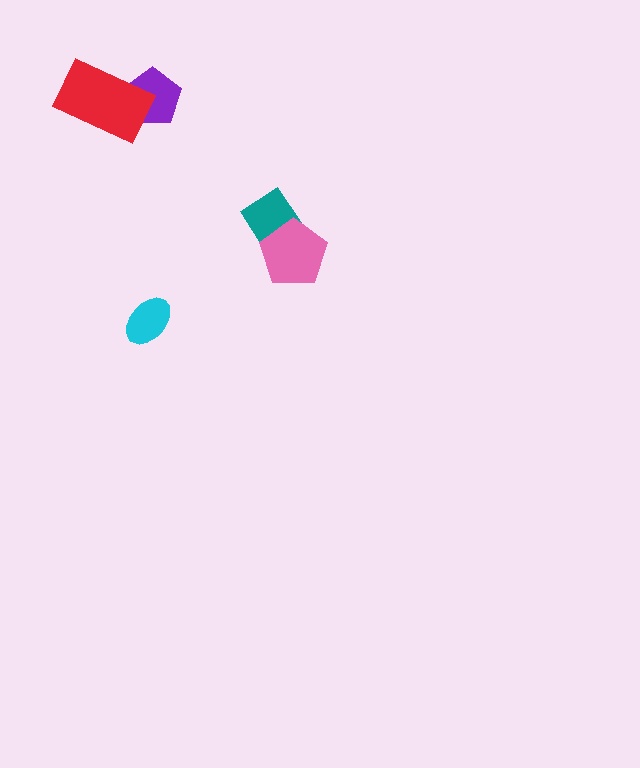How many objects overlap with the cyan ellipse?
0 objects overlap with the cyan ellipse.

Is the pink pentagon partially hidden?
No, no other shape covers it.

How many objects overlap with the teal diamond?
1 object overlaps with the teal diamond.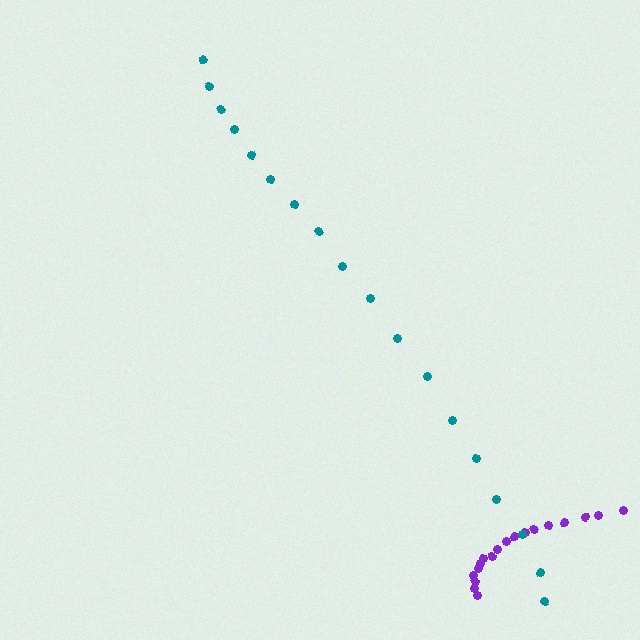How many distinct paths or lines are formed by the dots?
There are 2 distinct paths.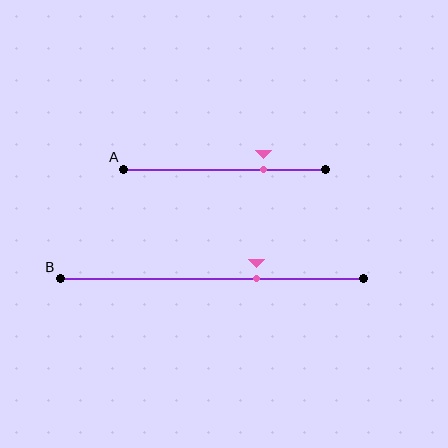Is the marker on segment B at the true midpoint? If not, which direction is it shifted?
No, the marker on segment B is shifted to the right by about 15% of the segment length.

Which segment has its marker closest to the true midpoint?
Segment B has its marker closest to the true midpoint.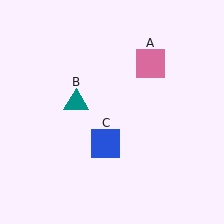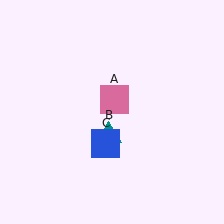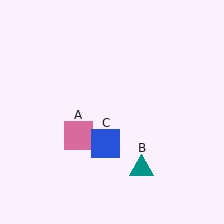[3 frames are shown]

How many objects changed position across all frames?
2 objects changed position: pink square (object A), teal triangle (object B).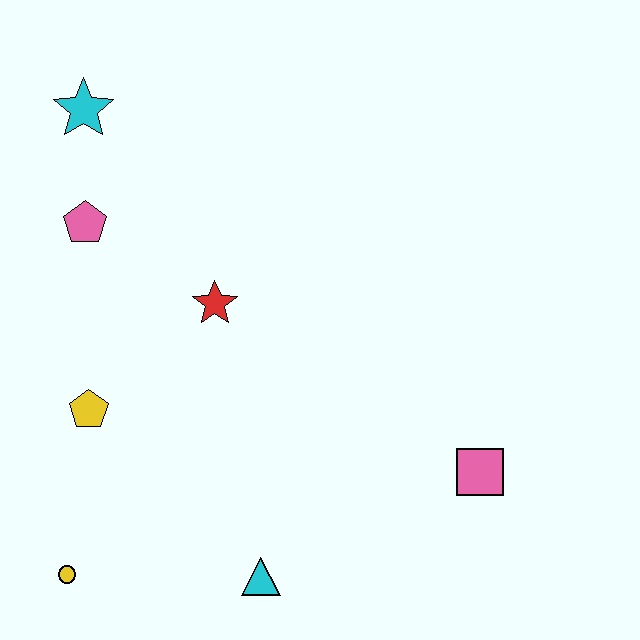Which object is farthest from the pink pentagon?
The pink square is farthest from the pink pentagon.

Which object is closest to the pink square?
The cyan triangle is closest to the pink square.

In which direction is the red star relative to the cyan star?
The red star is below the cyan star.